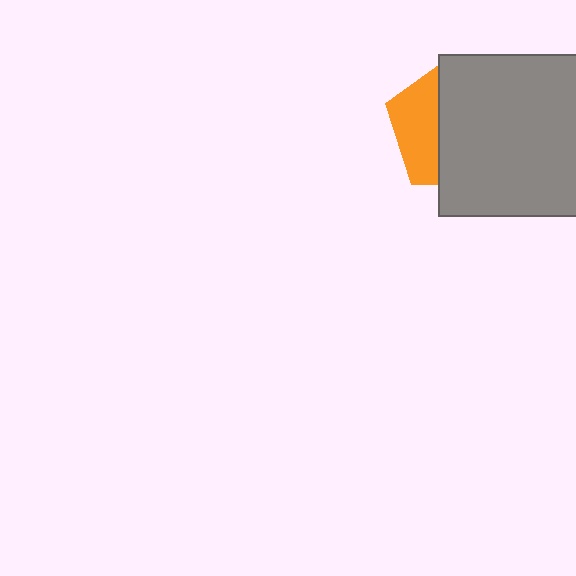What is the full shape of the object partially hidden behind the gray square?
The partially hidden object is an orange pentagon.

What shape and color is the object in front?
The object in front is a gray square.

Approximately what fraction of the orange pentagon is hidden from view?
Roughly 66% of the orange pentagon is hidden behind the gray square.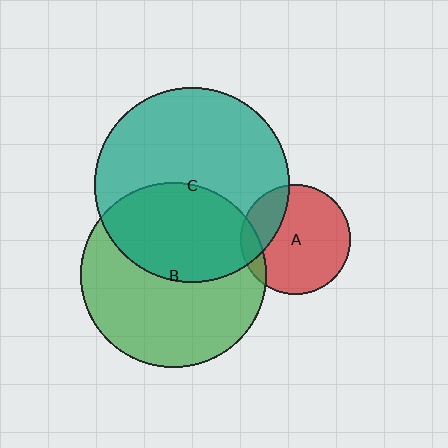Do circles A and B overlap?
Yes.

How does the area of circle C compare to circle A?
Approximately 3.2 times.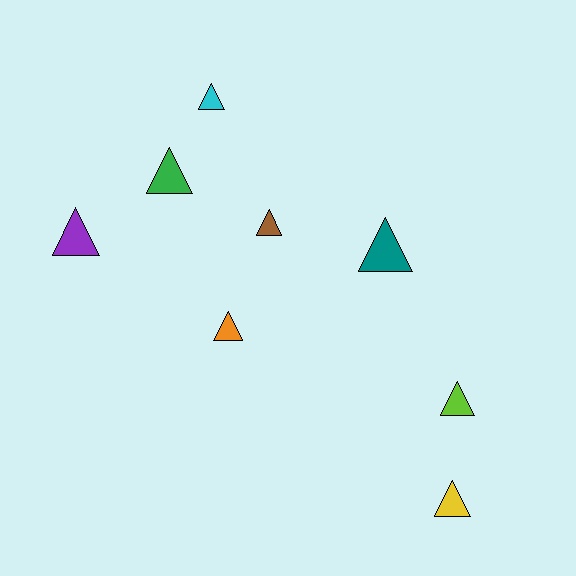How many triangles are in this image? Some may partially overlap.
There are 8 triangles.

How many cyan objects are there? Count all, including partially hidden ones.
There is 1 cyan object.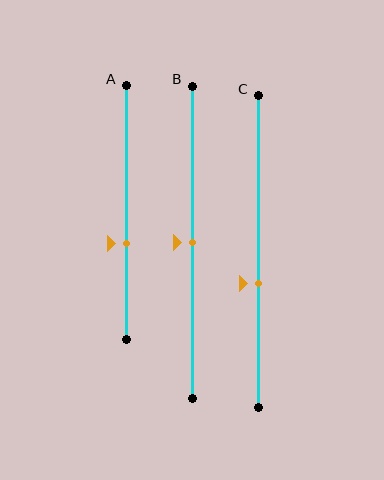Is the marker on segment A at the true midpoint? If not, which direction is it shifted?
No, the marker on segment A is shifted downward by about 12% of the segment length.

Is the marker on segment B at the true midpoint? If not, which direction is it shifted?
Yes, the marker on segment B is at the true midpoint.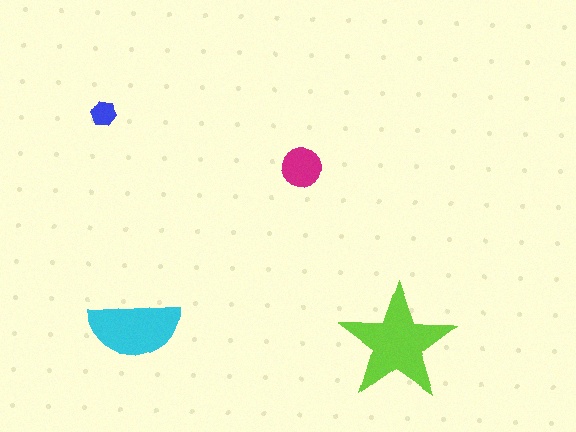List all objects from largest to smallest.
The lime star, the cyan semicircle, the magenta circle, the blue hexagon.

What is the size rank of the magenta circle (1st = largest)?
3rd.